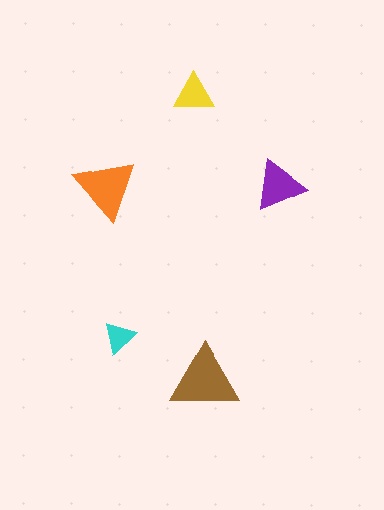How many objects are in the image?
There are 5 objects in the image.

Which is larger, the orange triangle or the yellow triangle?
The orange one.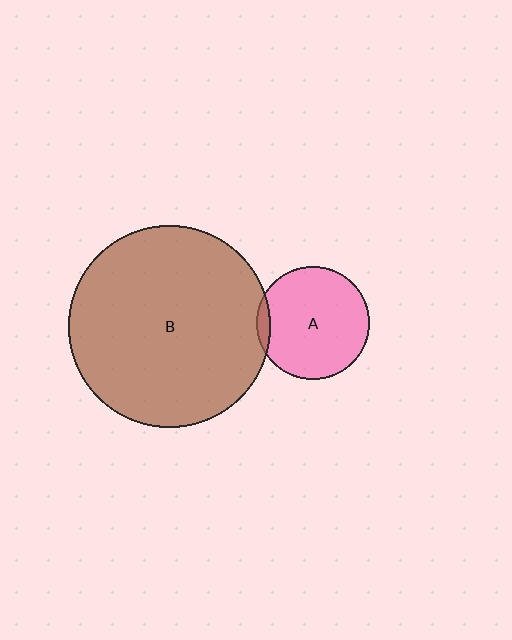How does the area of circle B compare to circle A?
Approximately 3.2 times.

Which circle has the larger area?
Circle B (brown).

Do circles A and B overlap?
Yes.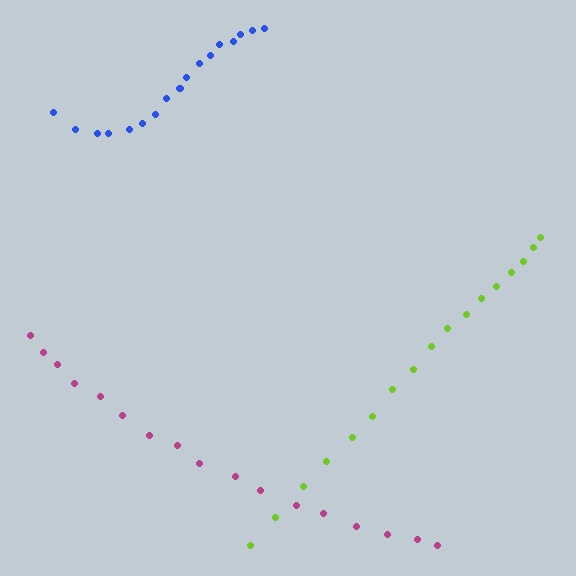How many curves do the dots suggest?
There are 3 distinct paths.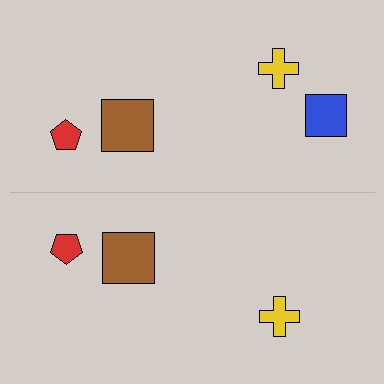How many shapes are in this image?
There are 7 shapes in this image.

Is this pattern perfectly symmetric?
No, the pattern is not perfectly symmetric. A blue square is missing from the bottom side.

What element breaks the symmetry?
A blue square is missing from the bottom side.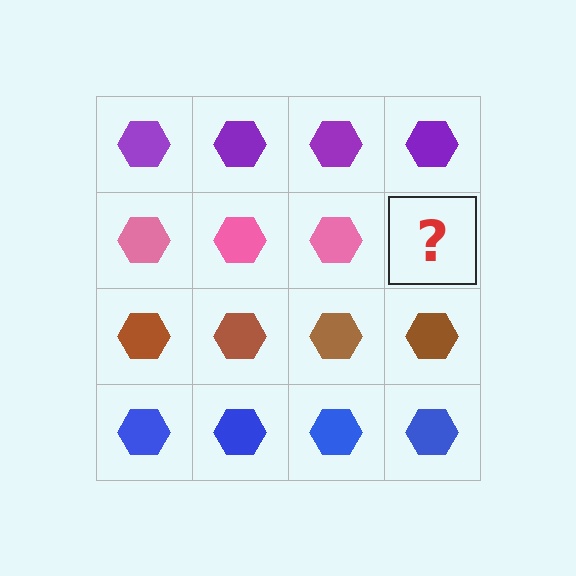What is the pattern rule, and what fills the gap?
The rule is that each row has a consistent color. The gap should be filled with a pink hexagon.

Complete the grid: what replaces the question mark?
The question mark should be replaced with a pink hexagon.